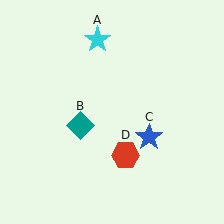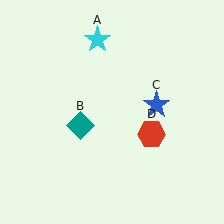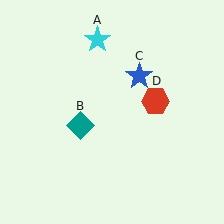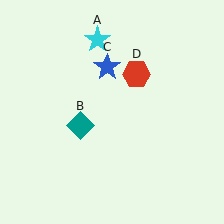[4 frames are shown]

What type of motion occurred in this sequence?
The blue star (object C), red hexagon (object D) rotated counterclockwise around the center of the scene.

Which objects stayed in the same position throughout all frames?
Cyan star (object A) and teal diamond (object B) remained stationary.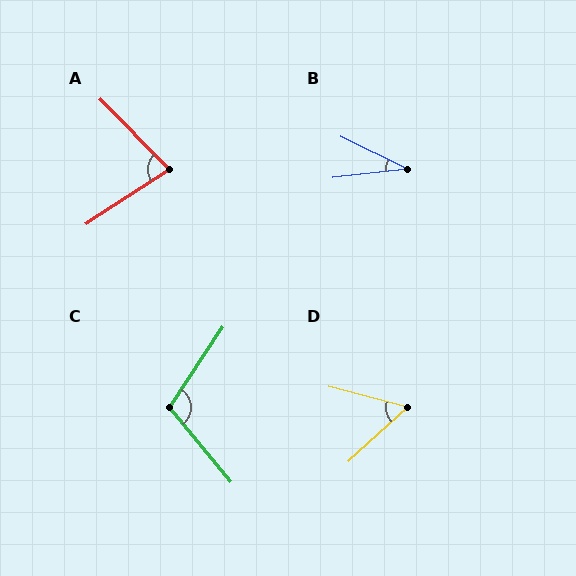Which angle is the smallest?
B, at approximately 33 degrees.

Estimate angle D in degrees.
Approximately 57 degrees.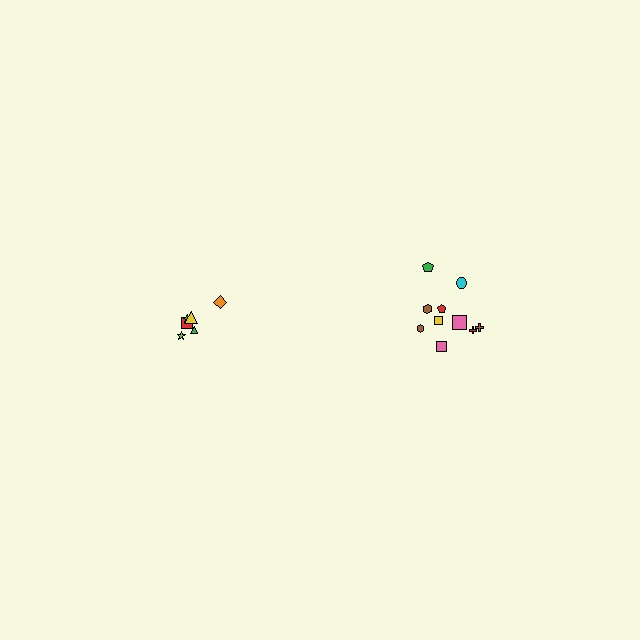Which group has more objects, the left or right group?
The right group.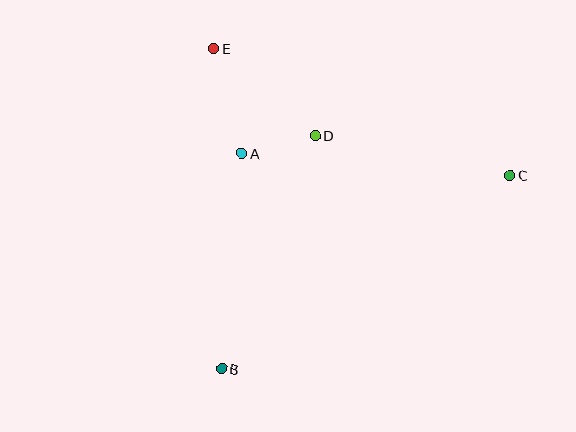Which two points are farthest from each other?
Points B and C are farthest from each other.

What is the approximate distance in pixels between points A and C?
The distance between A and C is approximately 269 pixels.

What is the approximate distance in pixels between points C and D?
The distance between C and D is approximately 199 pixels.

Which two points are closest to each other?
Points A and D are closest to each other.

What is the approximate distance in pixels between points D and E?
The distance between D and E is approximately 134 pixels.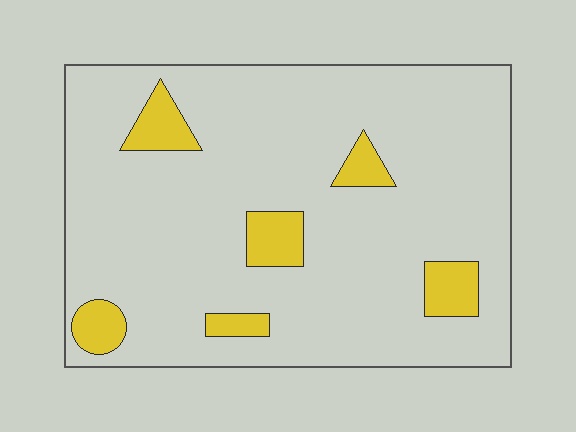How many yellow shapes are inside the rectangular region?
6.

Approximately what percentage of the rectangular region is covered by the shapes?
Approximately 10%.